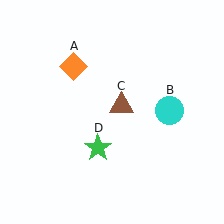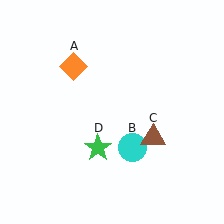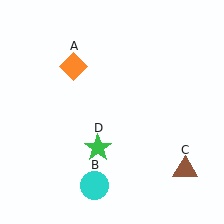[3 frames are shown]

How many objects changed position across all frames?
2 objects changed position: cyan circle (object B), brown triangle (object C).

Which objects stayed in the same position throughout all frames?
Orange diamond (object A) and green star (object D) remained stationary.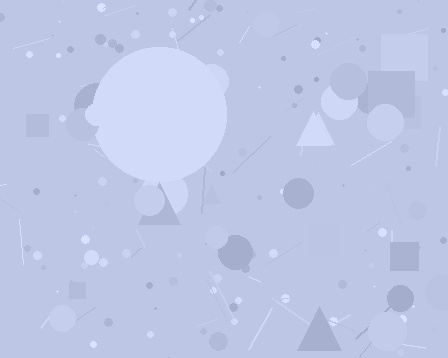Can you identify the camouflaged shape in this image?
The camouflaged shape is a circle.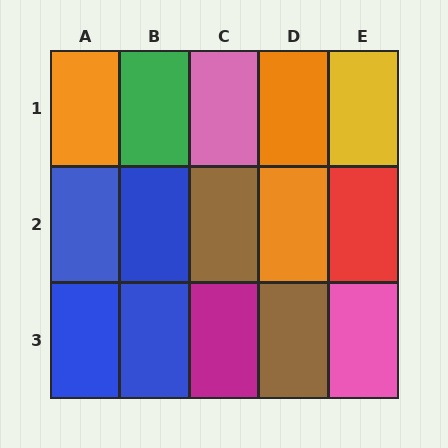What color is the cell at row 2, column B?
Blue.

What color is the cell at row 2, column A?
Blue.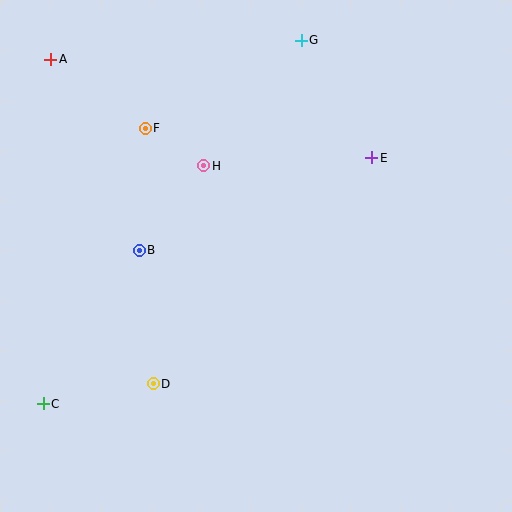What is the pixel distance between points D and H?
The distance between D and H is 224 pixels.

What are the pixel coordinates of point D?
Point D is at (153, 384).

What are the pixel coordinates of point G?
Point G is at (301, 40).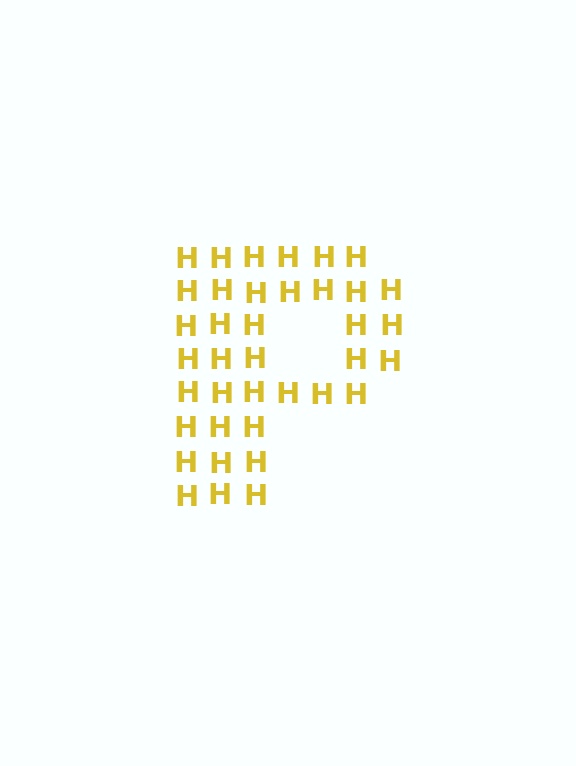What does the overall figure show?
The overall figure shows the letter P.